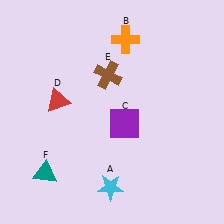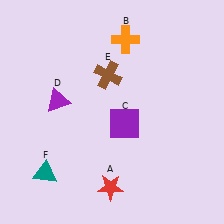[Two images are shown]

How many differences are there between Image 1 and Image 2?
There are 2 differences between the two images.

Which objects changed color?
A changed from cyan to red. D changed from red to purple.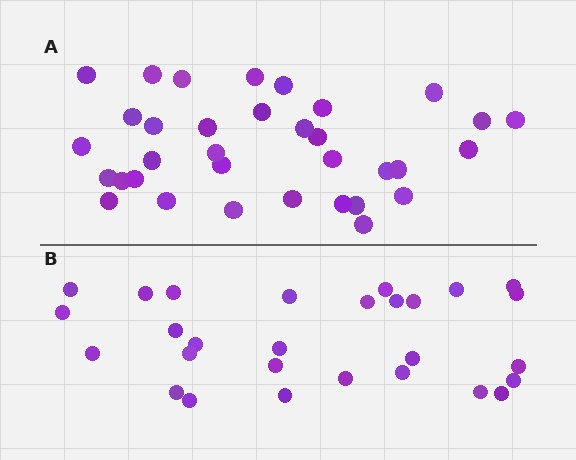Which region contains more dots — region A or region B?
Region A (the top region) has more dots.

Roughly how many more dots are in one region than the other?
Region A has about 6 more dots than region B.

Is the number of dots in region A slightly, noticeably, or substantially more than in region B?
Region A has only slightly more — the two regions are fairly close. The ratio is roughly 1.2 to 1.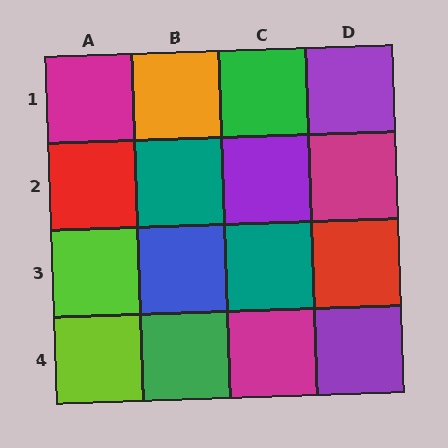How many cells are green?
2 cells are green.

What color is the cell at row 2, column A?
Red.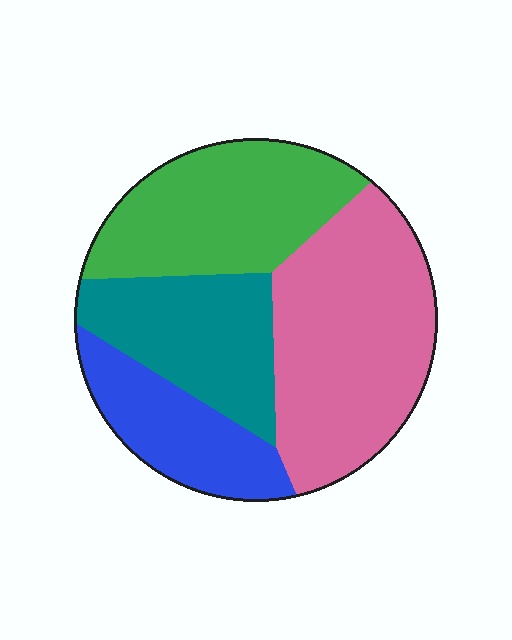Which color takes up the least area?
Blue, at roughly 15%.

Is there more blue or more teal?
Teal.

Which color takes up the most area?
Pink, at roughly 35%.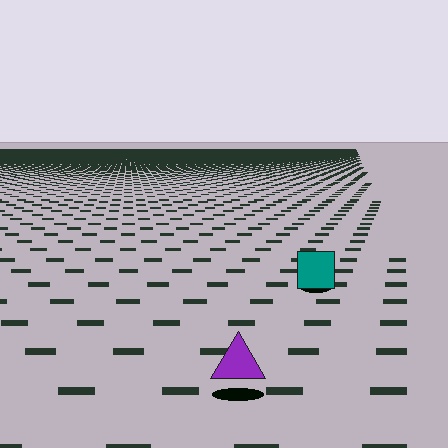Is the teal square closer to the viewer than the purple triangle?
No. The purple triangle is closer — you can tell from the texture gradient: the ground texture is coarser near it.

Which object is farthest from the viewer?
The teal square is farthest from the viewer. It appears smaller and the ground texture around it is denser.